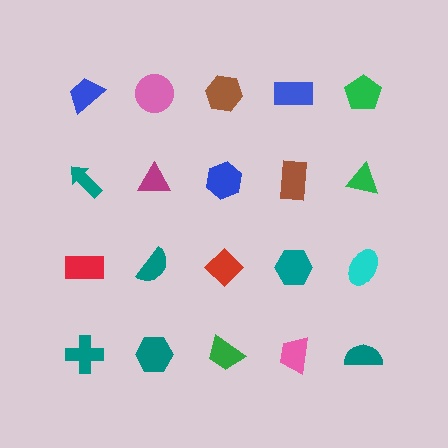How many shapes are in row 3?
5 shapes.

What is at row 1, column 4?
A blue rectangle.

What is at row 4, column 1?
A teal cross.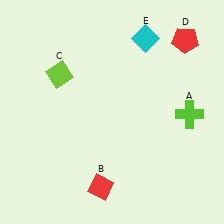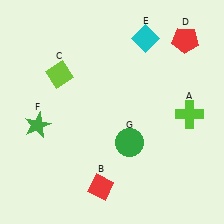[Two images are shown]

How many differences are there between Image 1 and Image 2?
There are 2 differences between the two images.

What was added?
A green star (F), a green circle (G) were added in Image 2.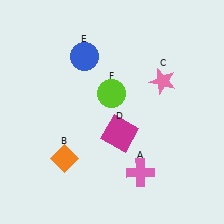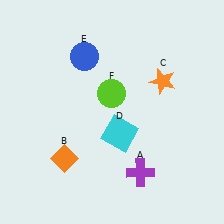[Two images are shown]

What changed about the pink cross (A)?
In Image 1, A is pink. In Image 2, it changed to purple.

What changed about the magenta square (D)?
In Image 1, D is magenta. In Image 2, it changed to cyan.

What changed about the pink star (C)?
In Image 1, C is pink. In Image 2, it changed to orange.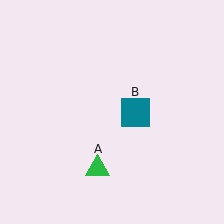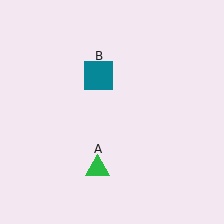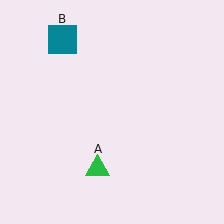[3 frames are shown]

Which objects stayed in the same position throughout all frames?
Green triangle (object A) remained stationary.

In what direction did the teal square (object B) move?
The teal square (object B) moved up and to the left.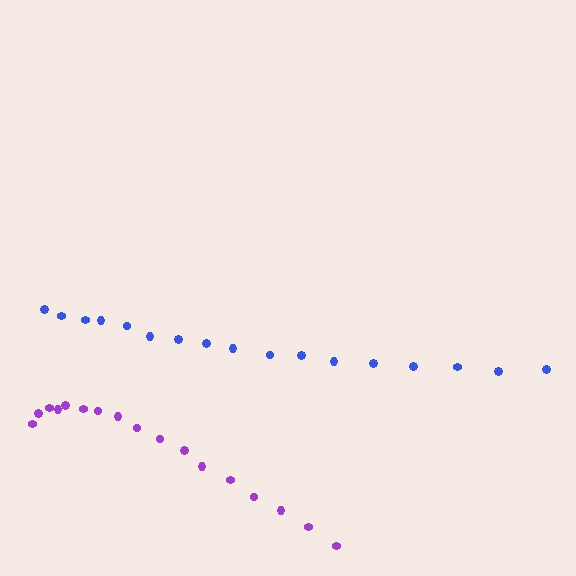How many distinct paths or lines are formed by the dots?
There are 2 distinct paths.